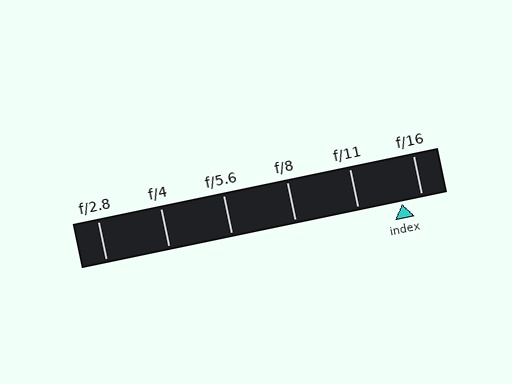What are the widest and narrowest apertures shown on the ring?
The widest aperture shown is f/2.8 and the narrowest is f/16.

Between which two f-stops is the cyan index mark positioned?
The index mark is between f/11 and f/16.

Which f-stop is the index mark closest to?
The index mark is closest to f/16.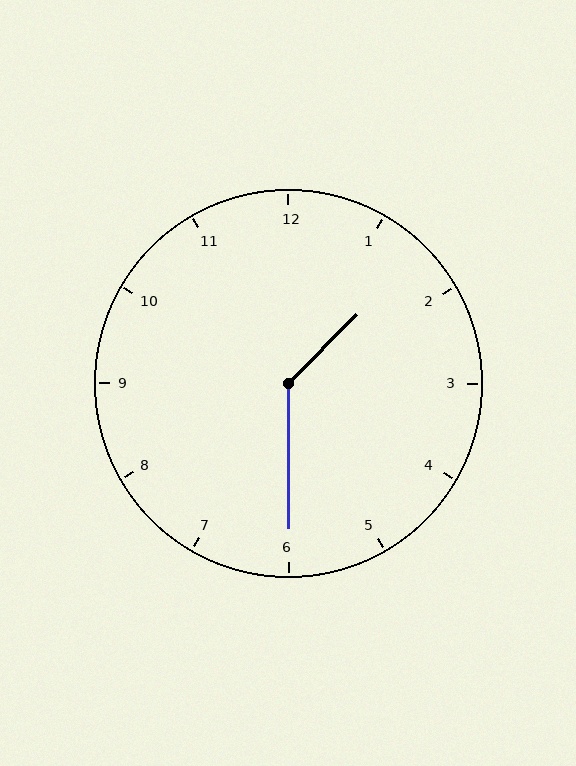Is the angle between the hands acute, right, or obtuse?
It is obtuse.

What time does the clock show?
1:30.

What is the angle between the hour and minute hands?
Approximately 135 degrees.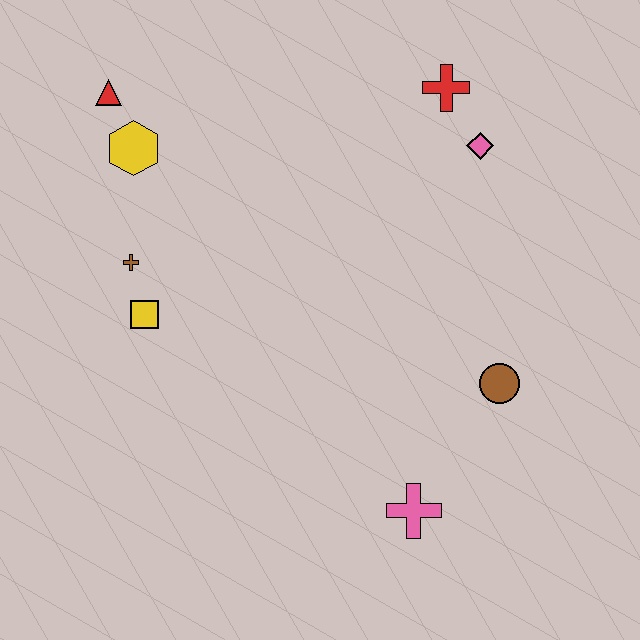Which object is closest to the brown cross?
The yellow square is closest to the brown cross.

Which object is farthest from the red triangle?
The pink cross is farthest from the red triangle.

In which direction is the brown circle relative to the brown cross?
The brown circle is to the right of the brown cross.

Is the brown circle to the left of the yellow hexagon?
No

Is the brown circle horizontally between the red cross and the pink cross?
No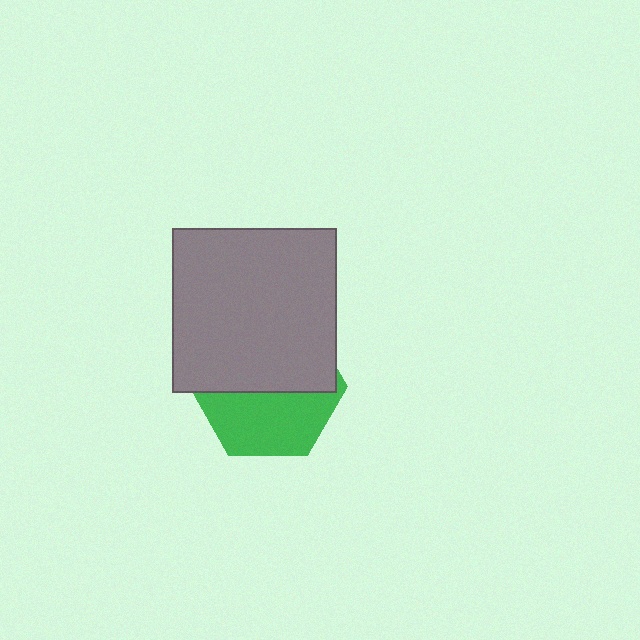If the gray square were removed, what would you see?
You would see the complete green hexagon.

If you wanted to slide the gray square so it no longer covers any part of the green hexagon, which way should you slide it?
Slide it up — that is the most direct way to separate the two shapes.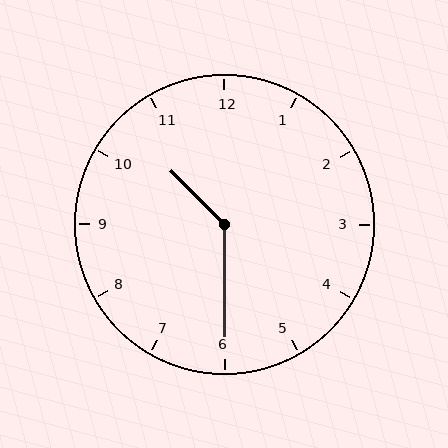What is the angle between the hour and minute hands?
Approximately 135 degrees.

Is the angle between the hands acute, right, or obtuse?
It is obtuse.